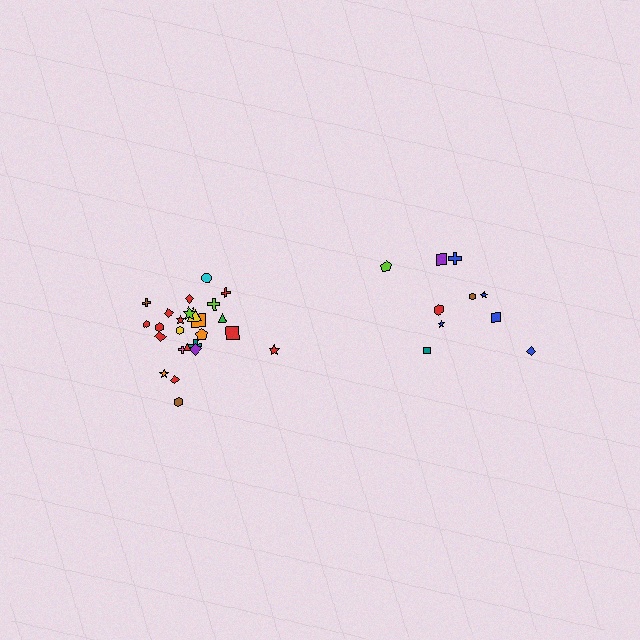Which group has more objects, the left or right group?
The left group.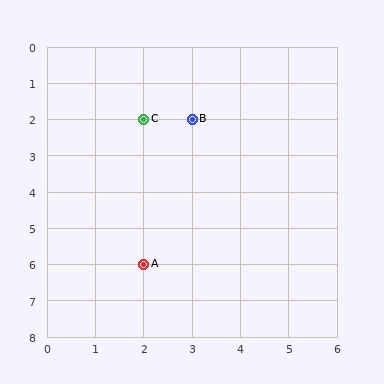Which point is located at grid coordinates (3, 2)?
Point B is at (3, 2).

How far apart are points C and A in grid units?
Points C and A are 4 rows apart.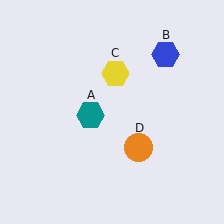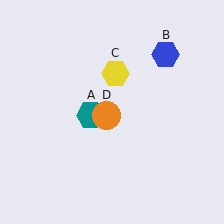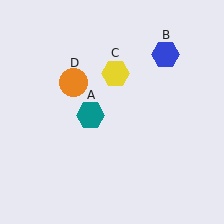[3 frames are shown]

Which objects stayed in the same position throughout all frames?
Teal hexagon (object A) and blue hexagon (object B) and yellow hexagon (object C) remained stationary.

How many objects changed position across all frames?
1 object changed position: orange circle (object D).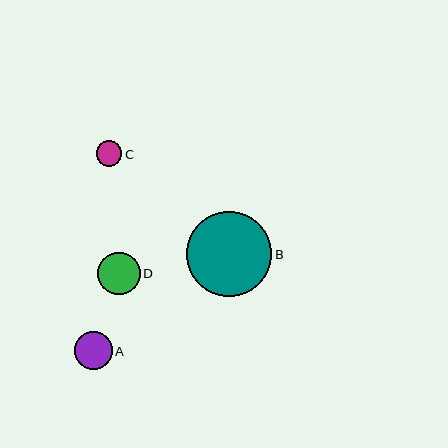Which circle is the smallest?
Circle C is the smallest with a size of approximately 26 pixels.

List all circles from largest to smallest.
From largest to smallest: B, D, A, C.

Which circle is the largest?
Circle B is the largest with a size of approximately 86 pixels.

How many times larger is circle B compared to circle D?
Circle B is approximately 2.0 times the size of circle D.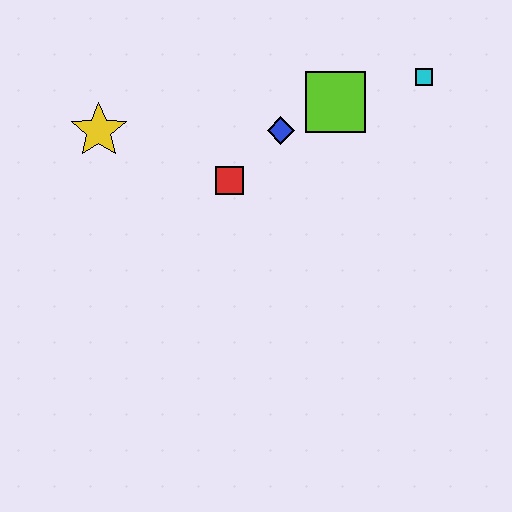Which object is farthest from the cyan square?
The yellow star is farthest from the cyan square.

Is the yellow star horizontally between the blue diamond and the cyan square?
No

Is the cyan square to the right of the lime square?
Yes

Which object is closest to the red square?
The blue diamond is closest to the red square.